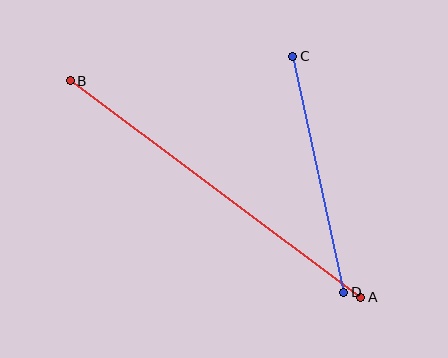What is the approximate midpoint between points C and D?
The midpoint is at approximately (318, 174) pixels.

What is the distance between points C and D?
The distance is approximately 241 pixels.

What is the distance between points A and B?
The distance is approximately 362 pixels.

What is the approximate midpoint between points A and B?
The midpoint is at approximately (215, 189) pixels.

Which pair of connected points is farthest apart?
Points A and B are farthest apart.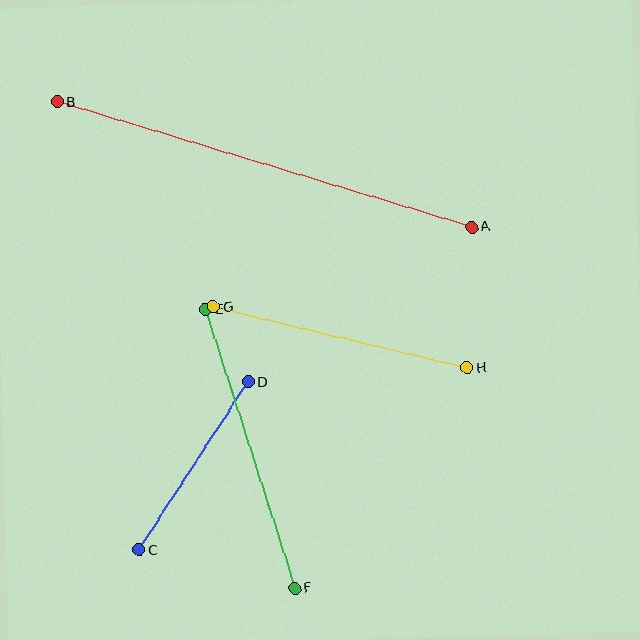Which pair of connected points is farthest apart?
Points A and B are farthest apart.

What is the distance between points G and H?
The distance is approximately 261 pixels.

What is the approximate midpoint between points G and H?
The midpoint is at approximately (340, 337) pixels.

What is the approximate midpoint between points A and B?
The midpoint is at approximately (264, 165) pixels.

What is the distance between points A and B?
The distance is approximately 433 pixels.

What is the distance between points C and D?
The distance is approximately 201 pixels.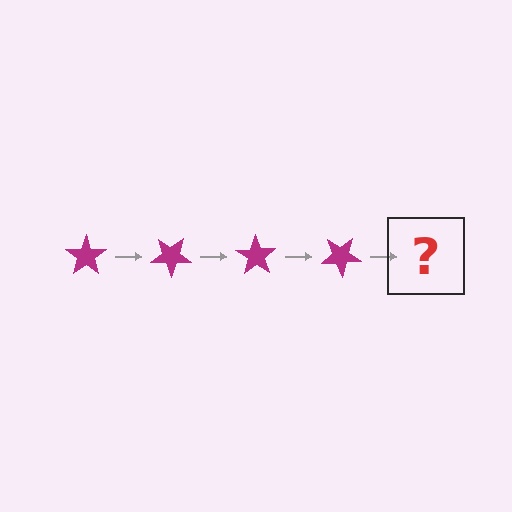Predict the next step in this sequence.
The next step is a magenta star rotated 140 degrees.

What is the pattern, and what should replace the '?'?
The pattern is that the star rotates 35 degrees each step. The '?' should be a magenta star rotated 140 degrees.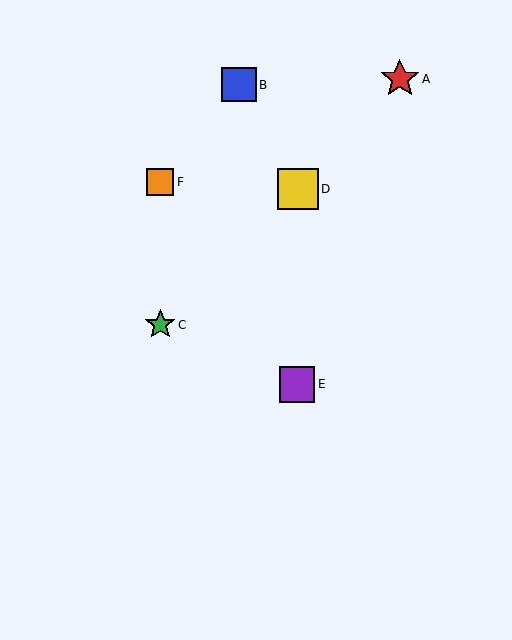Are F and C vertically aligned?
Yes, both are at x≈160.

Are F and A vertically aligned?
No, F is at x≈160 and A is at x≈400.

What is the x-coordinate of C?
Object C is at x≈160.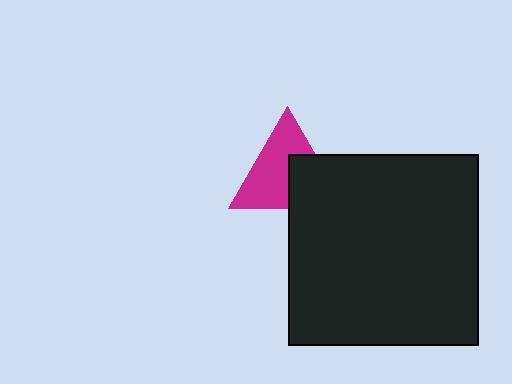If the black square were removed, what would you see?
You would see the complete magenta triangle.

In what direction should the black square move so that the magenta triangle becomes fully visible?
The black square should move toward the lower-right. That is the shortest direction to clear the overlap and leave the magenta triangle fully visible.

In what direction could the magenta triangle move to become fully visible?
The magenta triangle could move toward the upper-left. That would shift it out from behind the black square entirely.